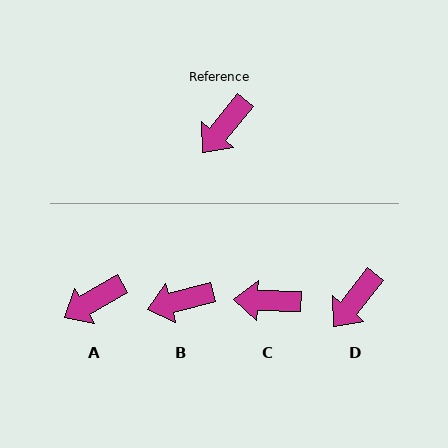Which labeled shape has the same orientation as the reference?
D.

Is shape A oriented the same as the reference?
No, it is off by about 21 degrees.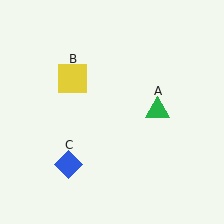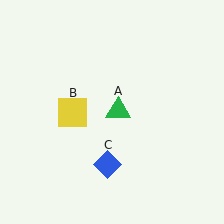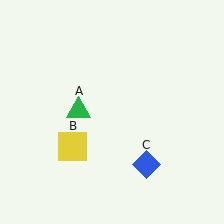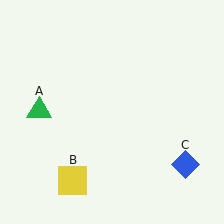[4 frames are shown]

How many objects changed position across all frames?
3 objects changed position: green triangle (object A), yellow square (object B), blue diamond (object C).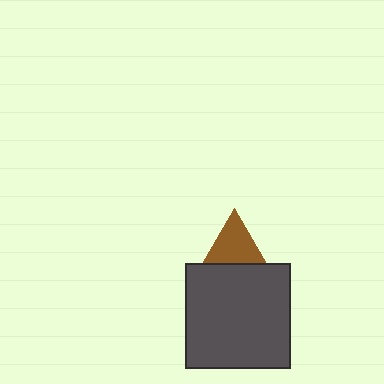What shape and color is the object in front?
The object in front is a dark gray square.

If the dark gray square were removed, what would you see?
You would see the complete brown triangle.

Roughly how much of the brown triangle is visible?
About half of it is visible (roughly 47%).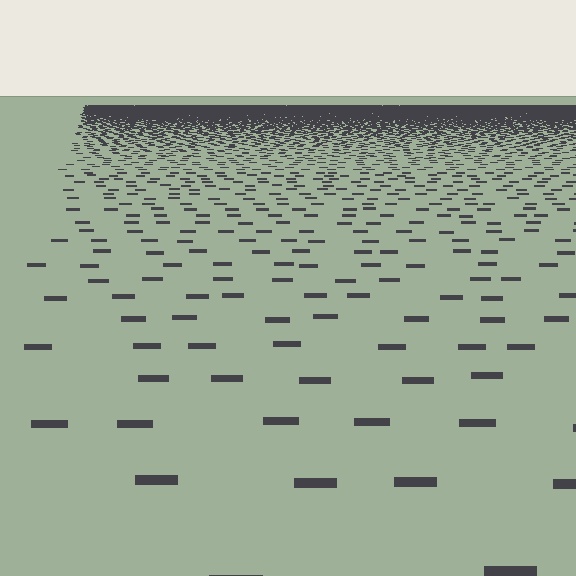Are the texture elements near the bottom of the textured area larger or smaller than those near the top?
Larger. Near the bottom, elements are closer to the viewer and appear at a bigger on-screen size.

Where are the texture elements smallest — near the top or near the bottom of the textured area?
Near the top.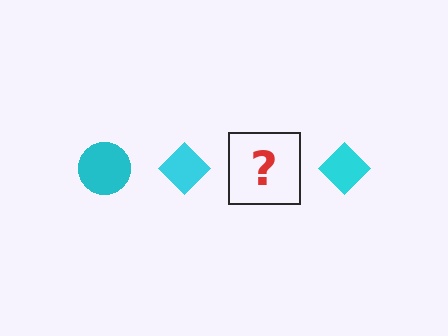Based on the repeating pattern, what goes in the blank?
The blank should be a cyan circle.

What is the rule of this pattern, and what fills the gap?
The rule is that the pattern cycles through circle, diamond shapes in cyan. The gap should be filled with a cyan circle.